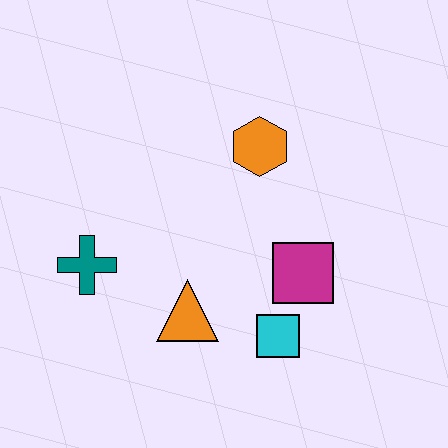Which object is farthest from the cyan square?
The teal cross is farthest from the cyan square.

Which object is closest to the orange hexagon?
The magenta square is closest to the orange hexagon.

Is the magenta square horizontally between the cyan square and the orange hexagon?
No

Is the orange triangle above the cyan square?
Yes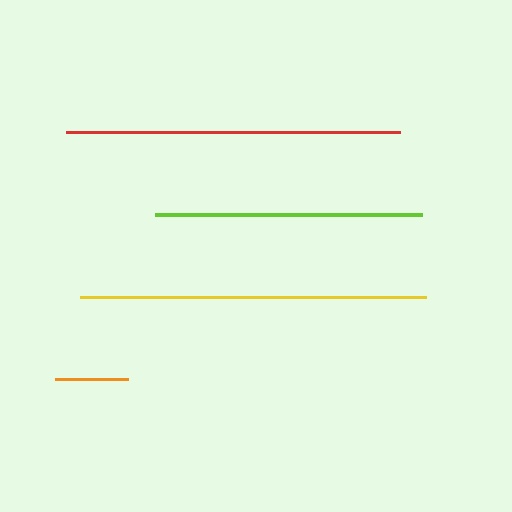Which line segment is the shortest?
The orange line is the shortest at approximately 74 pixels.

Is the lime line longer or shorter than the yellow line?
The yellow line is longer than the lime line.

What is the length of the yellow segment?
The yellow segment is approximately 346 pixels long.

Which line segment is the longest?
The yellow line is the longest at approximately 346 pixels.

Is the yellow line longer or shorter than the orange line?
The yellow line is longer than the orange line.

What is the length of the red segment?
The red segment is approximately 334 pixels long.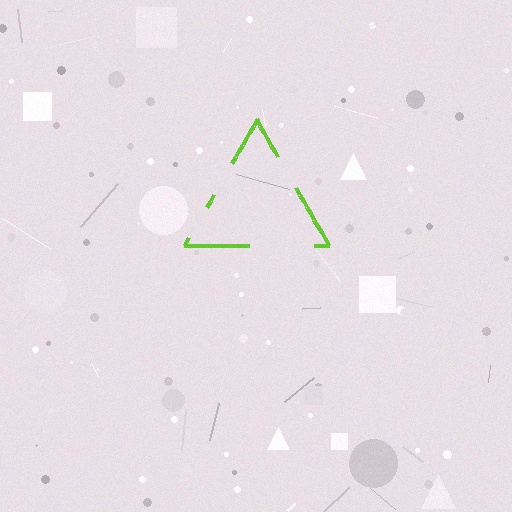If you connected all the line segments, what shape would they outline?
They would outline a triangle.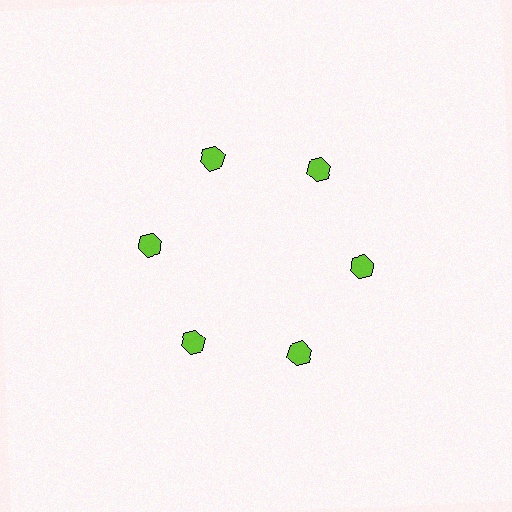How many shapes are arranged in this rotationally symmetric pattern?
There are 6 shapes, arranged in 6 groups of 1.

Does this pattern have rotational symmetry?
Yes, this pattern has 6-fold rotational symmetry. It looks the same after rotating 60 degrees around the center.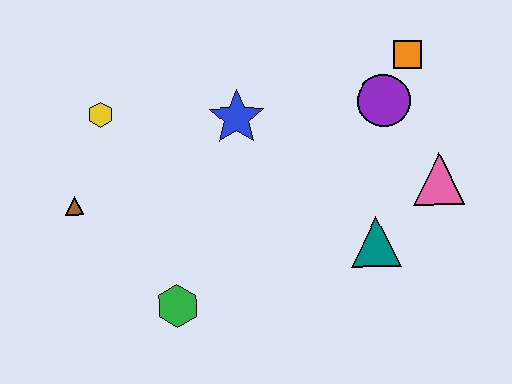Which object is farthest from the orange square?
The brown triangle is farthest from the orange square.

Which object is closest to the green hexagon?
The brown triangle is closest to the green hexagon.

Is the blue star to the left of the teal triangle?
Yes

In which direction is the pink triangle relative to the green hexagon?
The pink triangle is to the right of the green hexagon.